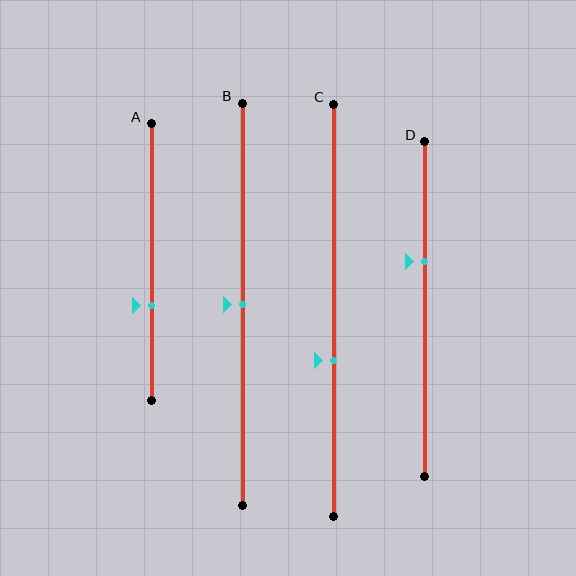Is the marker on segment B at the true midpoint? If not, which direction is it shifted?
Yes, the marker on segment B is at the true midpoint.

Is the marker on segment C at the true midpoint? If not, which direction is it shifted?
No, the marker on segment C is shifted downward by about 12% of the segment length.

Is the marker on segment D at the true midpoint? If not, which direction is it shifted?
No, the marker on segment D is shifted upward by about 14% of the segment length.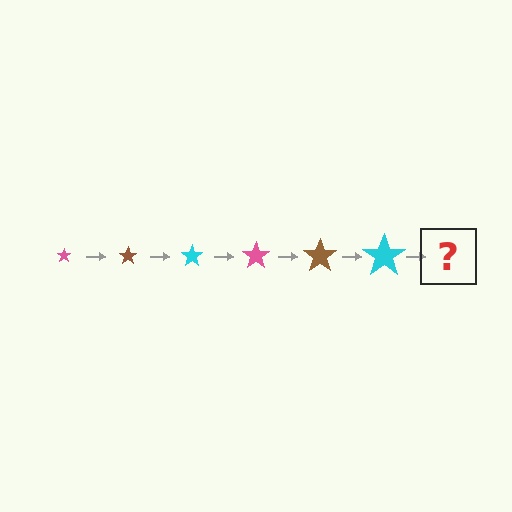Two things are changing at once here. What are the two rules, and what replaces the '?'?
The two rules are that the star grows larger each step and the color cycles through pink, brown, and cyan. The '?' should be a pink star, larger than the previous one.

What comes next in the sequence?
The next element should be a pink star, larger than the previous one.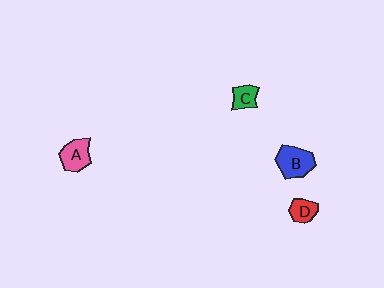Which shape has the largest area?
Shape B (blue).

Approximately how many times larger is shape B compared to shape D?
Approximately 1.7 times.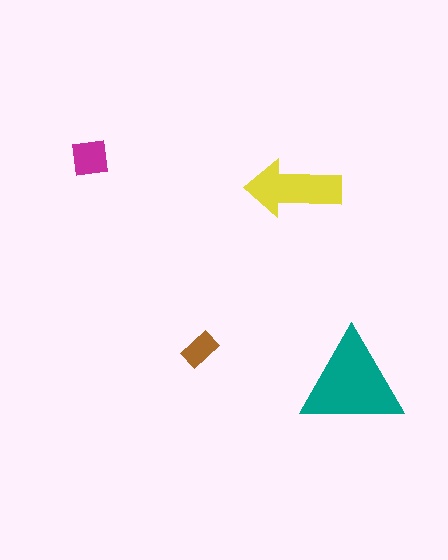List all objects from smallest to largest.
The brown rectangle, the magenta square, the yellow arrow, the teal triangle.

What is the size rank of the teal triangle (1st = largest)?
1st.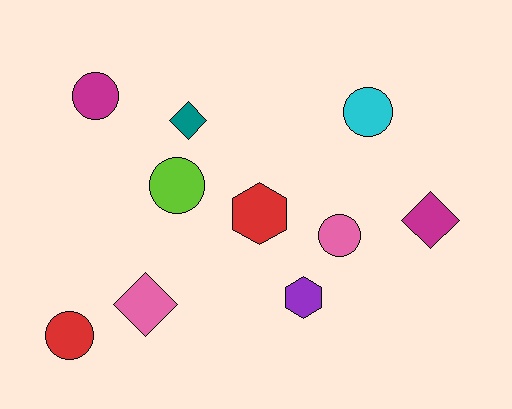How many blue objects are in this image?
There are no blue objects.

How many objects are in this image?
There are 10 objects.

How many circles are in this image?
There are 5 circles.